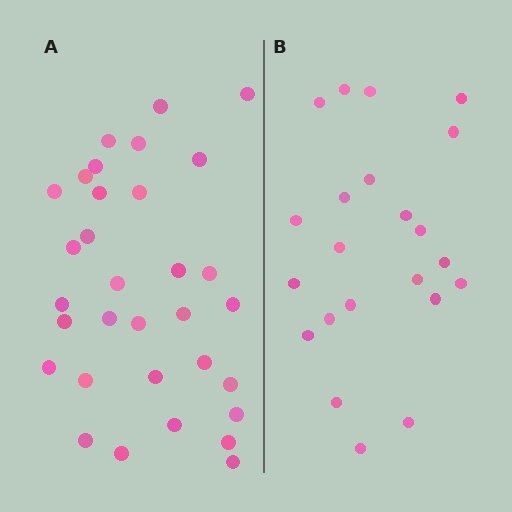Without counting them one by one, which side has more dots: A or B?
Region A (the left region) has more dots.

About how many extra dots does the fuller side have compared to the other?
Region A has roughly 10 or so more dots than region B.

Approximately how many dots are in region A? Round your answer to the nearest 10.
About 30 dots. (The exact count is 32, which rounds to 30.)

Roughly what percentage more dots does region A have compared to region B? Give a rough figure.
About 45% more.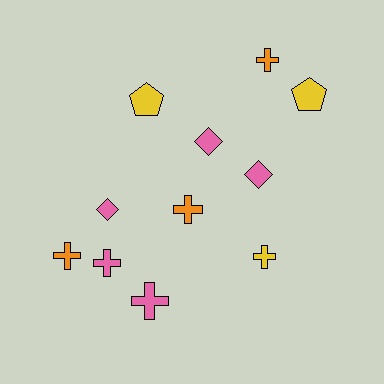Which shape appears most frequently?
Cross, with 6 objects.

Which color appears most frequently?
Pink, with 5 objects.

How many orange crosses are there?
There are 3 orange crosses.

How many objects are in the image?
There are 11 objects.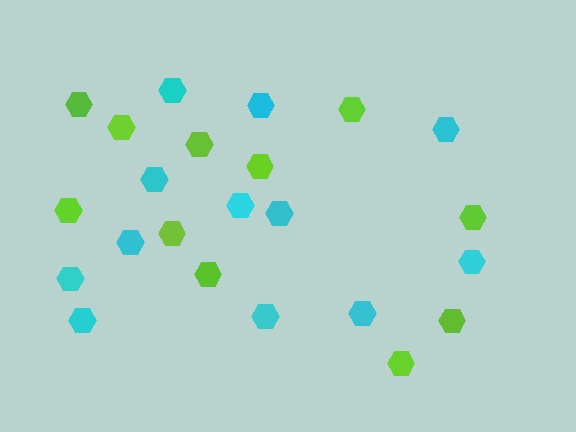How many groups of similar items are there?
There are 2 groups: one group of cyan hexagons (12) and one group of lime hexagons (11).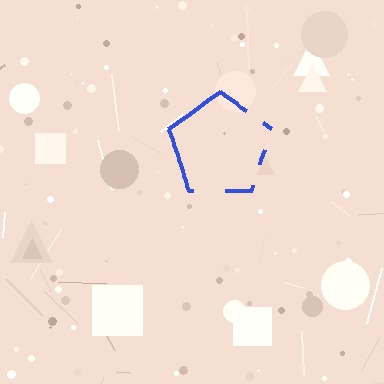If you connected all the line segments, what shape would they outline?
They would outline a pentagon.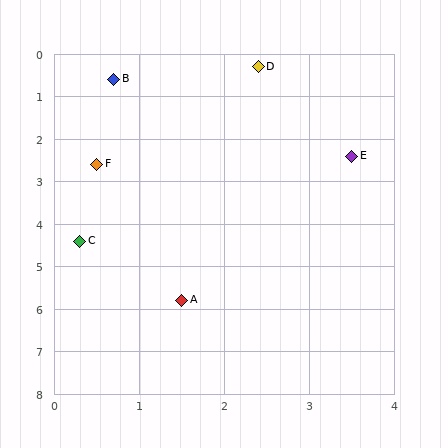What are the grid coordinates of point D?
Point D is at approximately (2.4, 0.3).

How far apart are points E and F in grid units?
Points E and F are about 3.0 grid units apart.